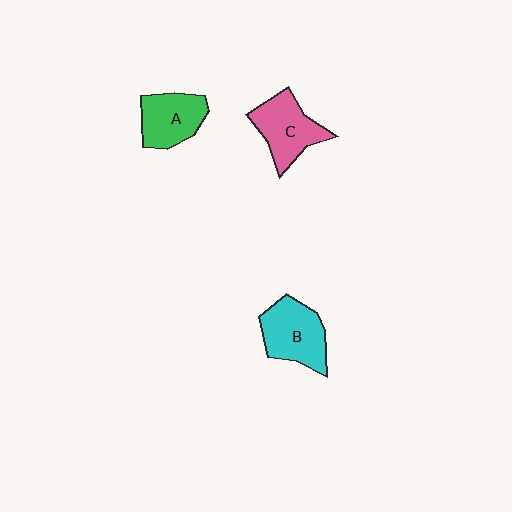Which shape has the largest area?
Shape B (cyan).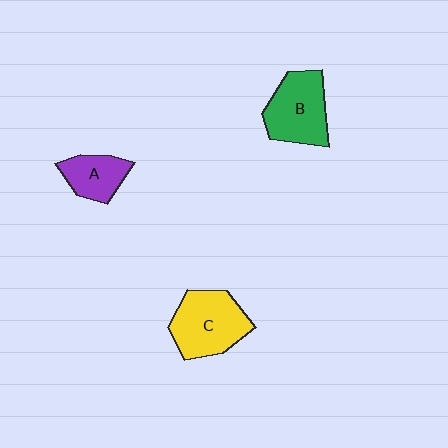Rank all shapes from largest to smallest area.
From largest to smallest: C (yellow), B (green), A (purple).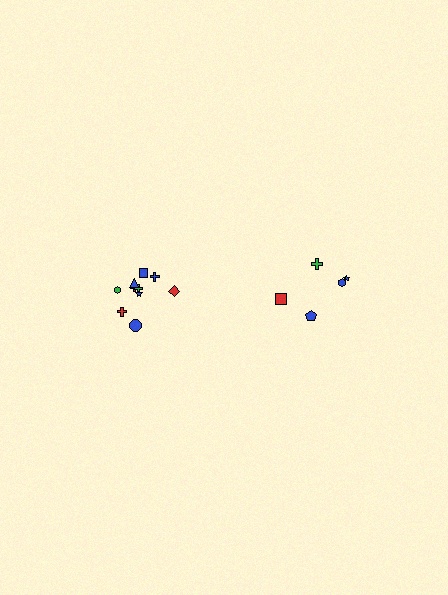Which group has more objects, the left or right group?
The left group.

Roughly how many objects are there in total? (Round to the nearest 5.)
Roughly 15 objects in total.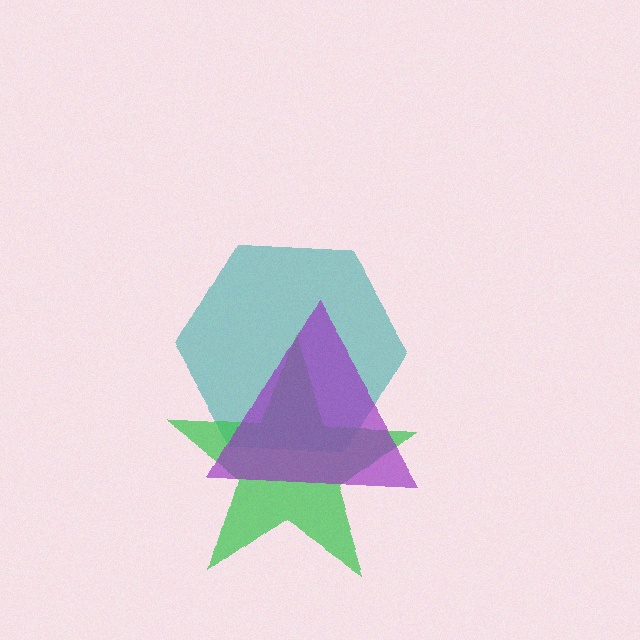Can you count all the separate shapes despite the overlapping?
Yes, there are 3 separate shapes.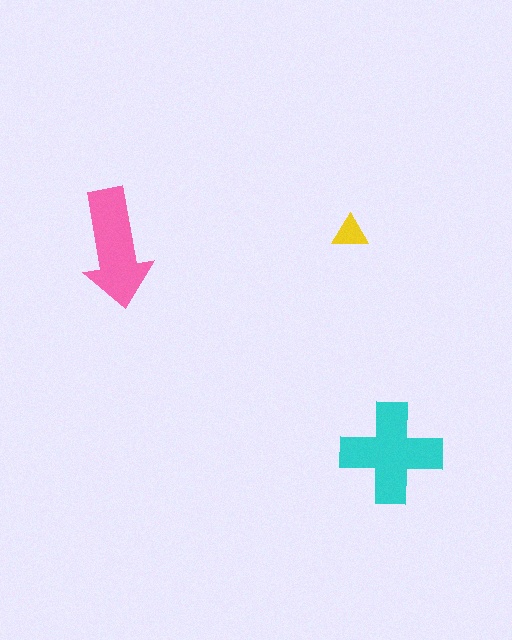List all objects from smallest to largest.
The yellow triangle, the pink arrow, the cyan cross.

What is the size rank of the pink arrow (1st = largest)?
2nd.